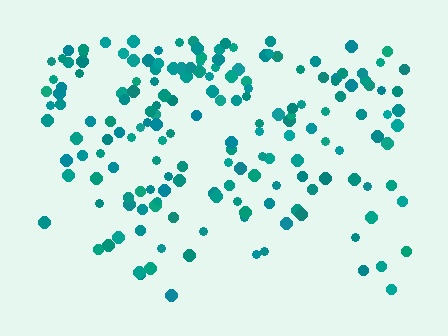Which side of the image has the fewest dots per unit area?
The bottom.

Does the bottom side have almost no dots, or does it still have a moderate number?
Still a moderate number, just noticeably fewer than the top.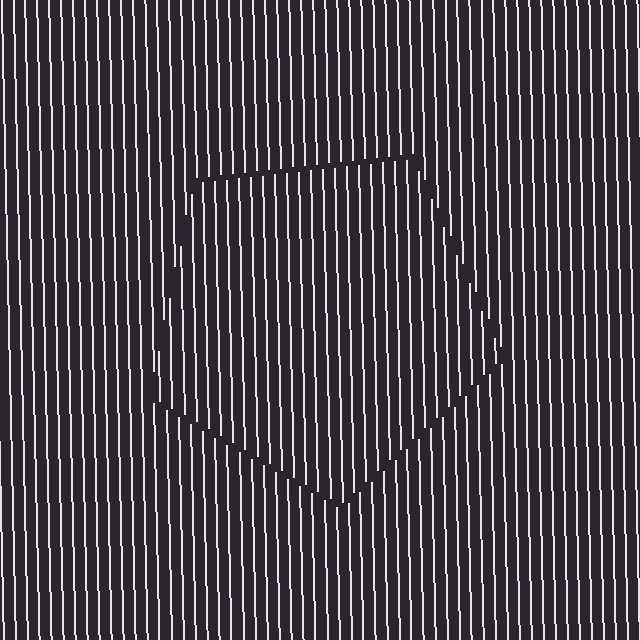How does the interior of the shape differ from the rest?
The interior of the shape contains the same grating, shifted by half a period — the contour is defined by the phase discontinuity where line-ends from the inner and outer gratings abut.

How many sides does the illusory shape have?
5 sides — the line-ends trace a pentagon.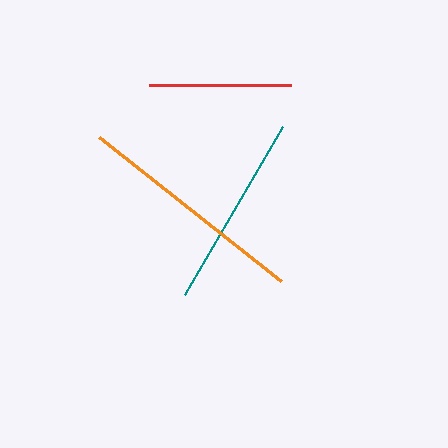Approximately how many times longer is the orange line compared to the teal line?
The orange line is approximately 1.2 times the length of the teal line.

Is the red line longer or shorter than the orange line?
The orange line is longer than the red line.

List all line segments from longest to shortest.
From longest to shortest: orange, teal, red.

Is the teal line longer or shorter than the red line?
The teal line is longer than the red line.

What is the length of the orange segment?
The orange segment is approximately 232 pixels long.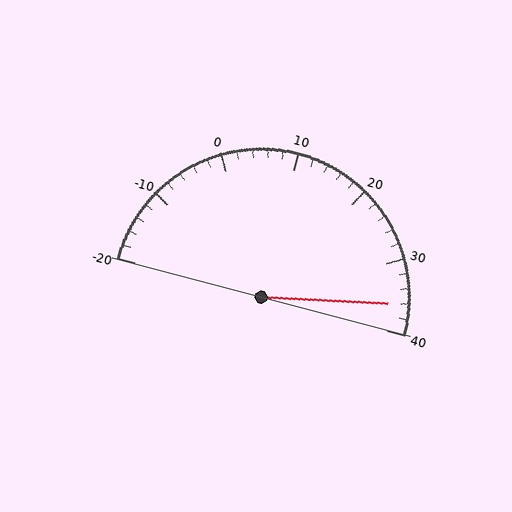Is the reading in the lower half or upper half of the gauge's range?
The reading is in the upper half of the range (-20 to 40).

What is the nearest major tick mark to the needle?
The nearest major tick mark is 40.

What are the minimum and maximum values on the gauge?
The gauge ranges from -20 to 40.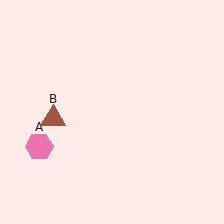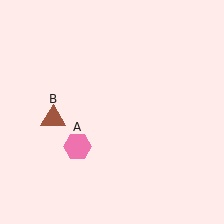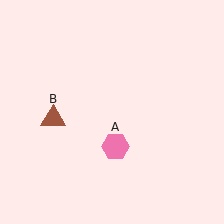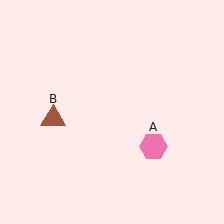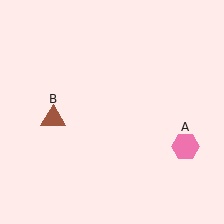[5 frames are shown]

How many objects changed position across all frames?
1 object changed position: pink hexagon (object A).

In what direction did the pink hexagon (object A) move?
The pink hexagon (object A) moved right.